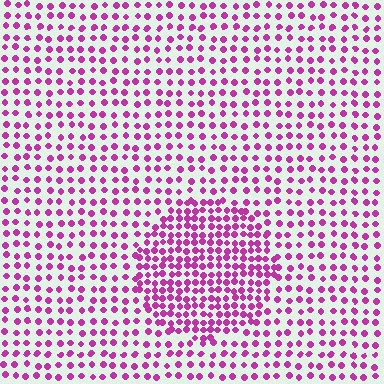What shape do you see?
I see a circle.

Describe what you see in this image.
The image contains small magenta elements arranged at two different densities. A circle-shaped region is visible where the elements are more densely packed than the surrounding area.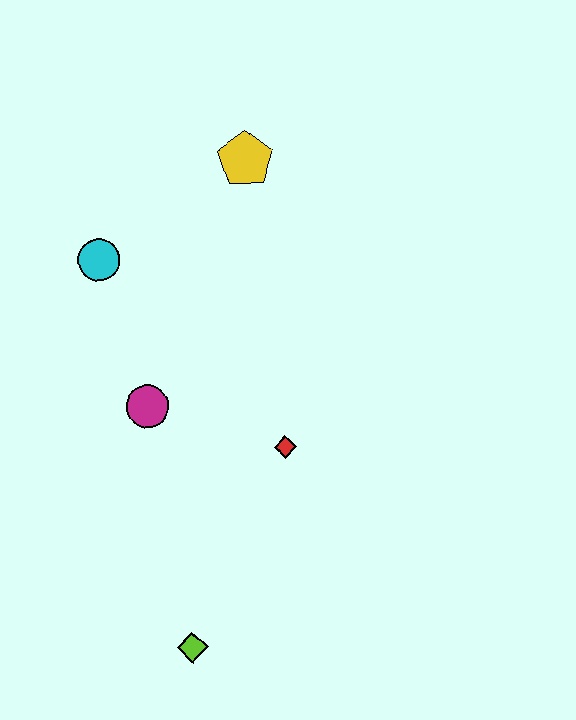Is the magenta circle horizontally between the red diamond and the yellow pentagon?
No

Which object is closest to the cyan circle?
The magenta circle is closest to the cyan circle.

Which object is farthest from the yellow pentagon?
The lime diamond is farthest from the yellow pentagon.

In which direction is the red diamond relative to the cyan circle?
The red diamond is below the cyan circle.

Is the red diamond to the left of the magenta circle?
No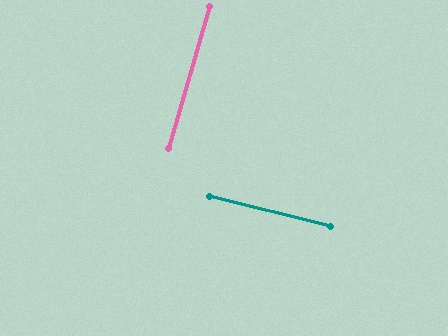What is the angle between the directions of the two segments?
Approximately 88 degrees.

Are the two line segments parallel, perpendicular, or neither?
Perpendicular — they meet at approximately 88°.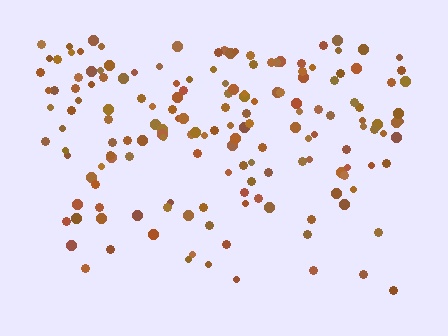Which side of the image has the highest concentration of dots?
The top.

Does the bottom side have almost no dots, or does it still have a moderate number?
Still a moderate number, just noticeably fewer than the top.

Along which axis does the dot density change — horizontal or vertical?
Vertical.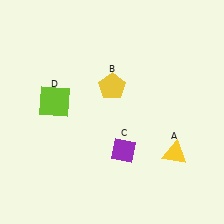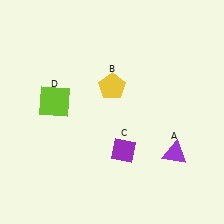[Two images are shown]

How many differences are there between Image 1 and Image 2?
There is 1 difference between the two images.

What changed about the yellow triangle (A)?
In Image 1, A is yellow. In Image 2, it changed to purple.